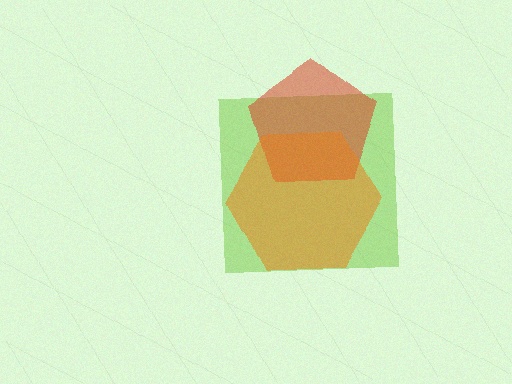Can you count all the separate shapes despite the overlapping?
Yes, there are 3 separate shapes.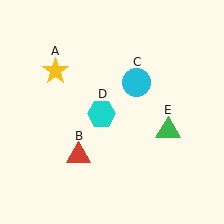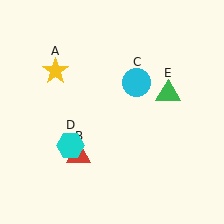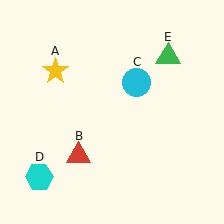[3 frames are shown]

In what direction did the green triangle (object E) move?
The green triangle (object E) moved up.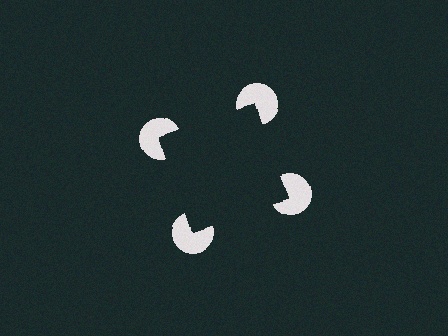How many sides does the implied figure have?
4 sides.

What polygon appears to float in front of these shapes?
An illusory square — its edges are inferred from the aligned wedge cuts in the pac-man discs, not physically drawn.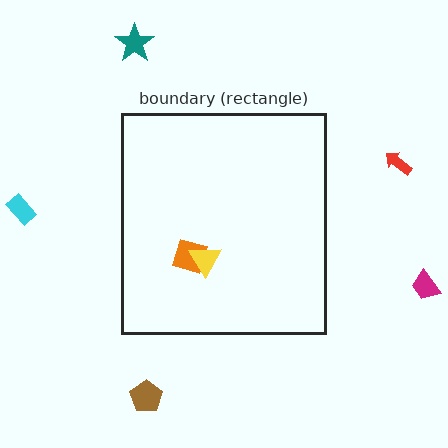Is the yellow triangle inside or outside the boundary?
Inside.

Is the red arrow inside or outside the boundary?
Outside.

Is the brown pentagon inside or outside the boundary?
Outside.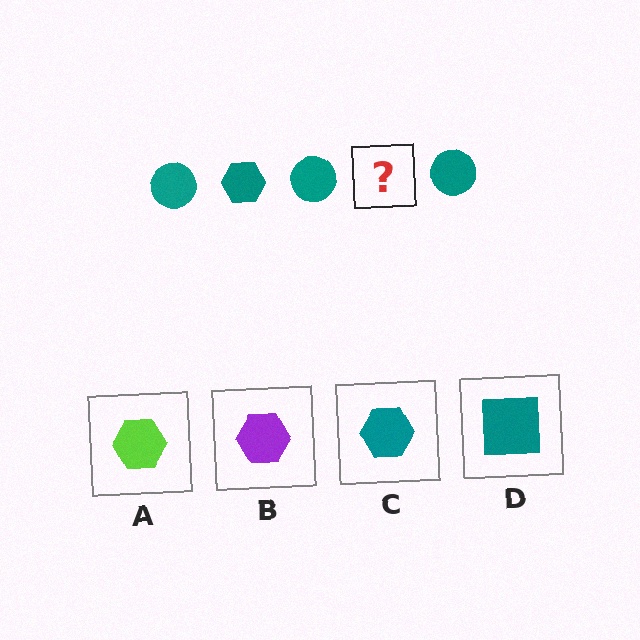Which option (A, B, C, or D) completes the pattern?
C.